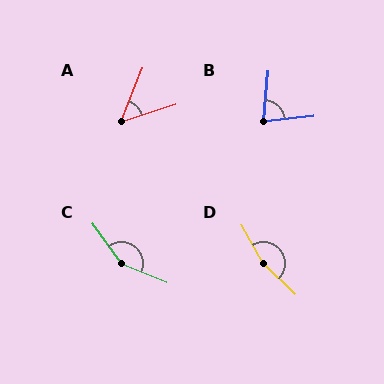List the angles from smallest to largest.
A (51°), B (79°), C (147°), D (163°).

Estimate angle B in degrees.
Approximately 79 degrees.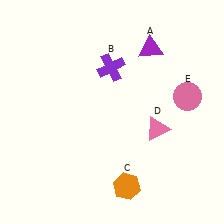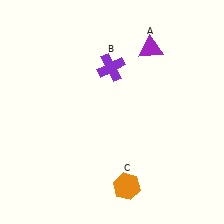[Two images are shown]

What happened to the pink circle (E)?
The pink circle (E) was removed in Image 2. It was in the top-right area of Image 1.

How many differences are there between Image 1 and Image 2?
There are 2 differences between the two images.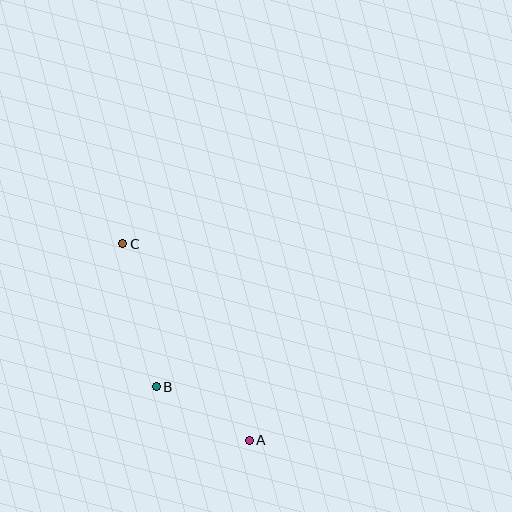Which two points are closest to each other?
Points A and B are closest to each other.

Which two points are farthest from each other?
Points A and C are farthest from each other.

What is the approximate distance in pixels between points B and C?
The distance between B and C is approximately 147 pixels.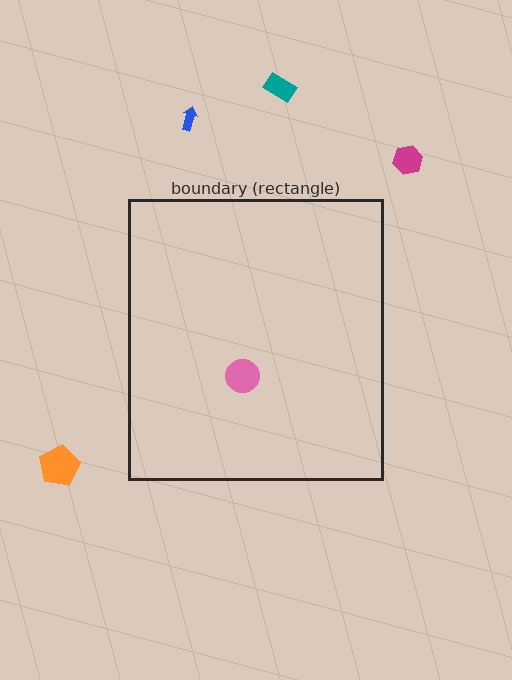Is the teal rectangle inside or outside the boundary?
Outside.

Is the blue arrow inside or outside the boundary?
Outside.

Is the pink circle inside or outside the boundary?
Inside.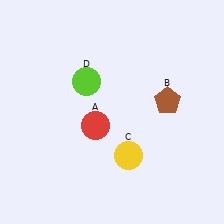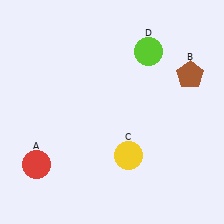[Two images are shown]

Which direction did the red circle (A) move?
The red circle (A) moved left.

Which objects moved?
The objects that moved are: the red circle (A), the brown pentagon (B), the lime circle (D).